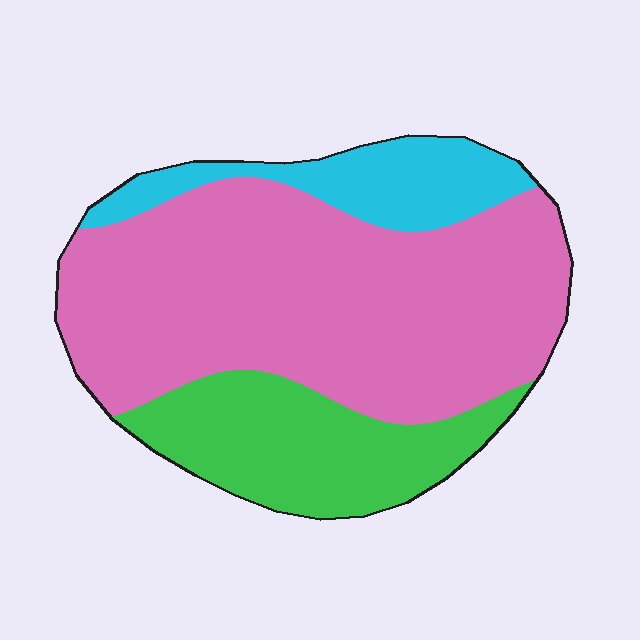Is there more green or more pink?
Pink.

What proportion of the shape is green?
Green covers about 25% of the shape.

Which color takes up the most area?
Pink, at roughly 65%.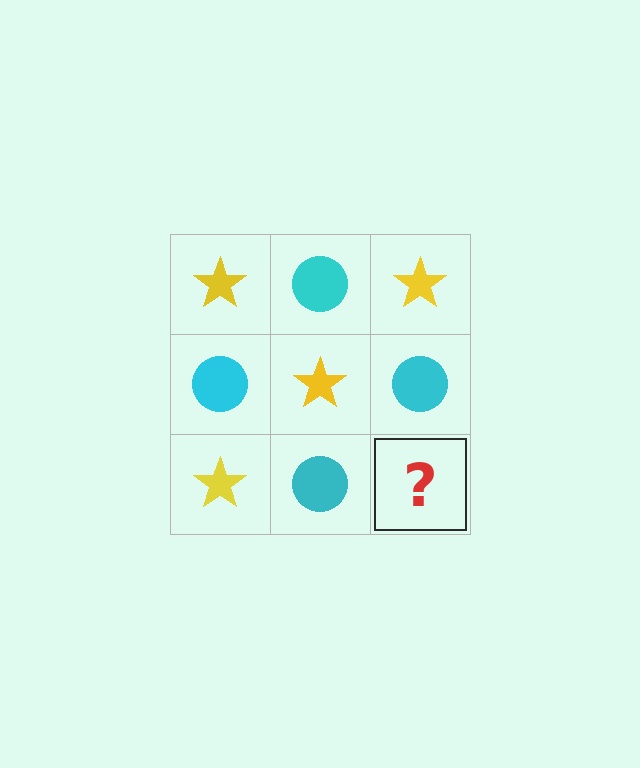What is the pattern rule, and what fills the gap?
The rule is that it alternates yellow star and cyan circle in a checkerboard pattern. The gap should be filled with a yellow star.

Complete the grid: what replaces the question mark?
The question mark should be replaced with a yellow star.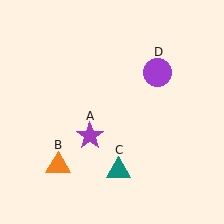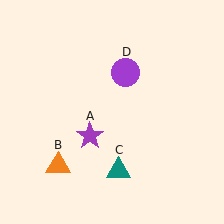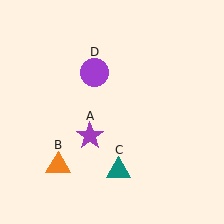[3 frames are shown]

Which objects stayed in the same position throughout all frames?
Purple star (object A) and orange triangle (object B) and teal triangle (object C) remained stationary.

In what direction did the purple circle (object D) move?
The purple circle (object D) moved left.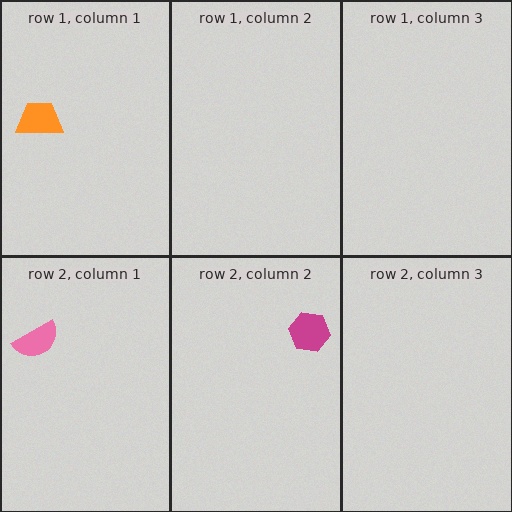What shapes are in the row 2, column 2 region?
The magenta hexagon.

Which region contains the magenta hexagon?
The row 2, column 2 region.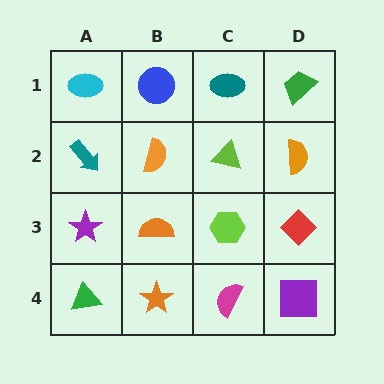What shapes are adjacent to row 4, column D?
A red diamond (row 3, column D), a magenta semicircle (row 4, column C).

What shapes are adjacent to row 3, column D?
An orange semicircle (row 2, column D), a purple square (row 4, column D), a lime hexagon (row 3, column C).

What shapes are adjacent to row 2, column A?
A cyan ellipse (row 1, column A), a purple star (row 3, column A), an orange semicircle (row 2, column B).